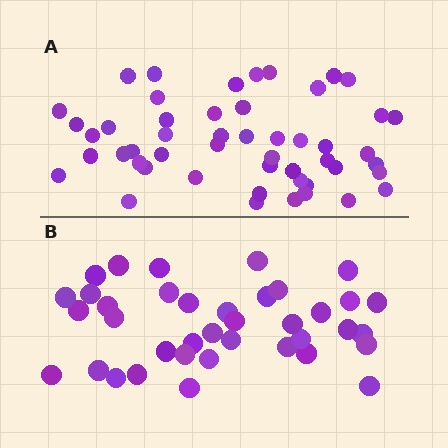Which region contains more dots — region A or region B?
Region A (the top region) has more dots.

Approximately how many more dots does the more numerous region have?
Region A has roughly 12 or so more dots than region B.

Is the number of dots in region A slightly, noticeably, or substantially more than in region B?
Region A has noticeably more, but not dramatically so. The ratio is roughly 1.3 to 1.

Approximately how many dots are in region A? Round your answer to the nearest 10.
About 50 dots.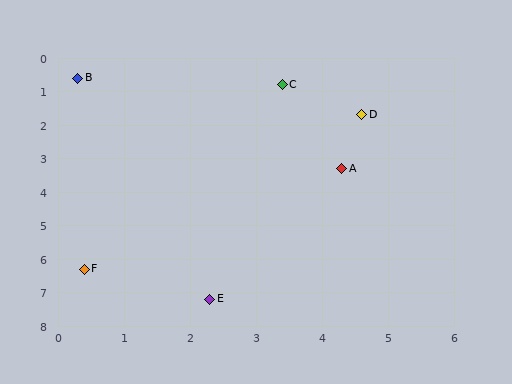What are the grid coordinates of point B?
Point B is at approximately (0.3, 0.6).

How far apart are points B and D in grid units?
Points B and D are about 4.4 grid units apart.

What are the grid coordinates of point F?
Point F is at approximately (0.4, 6.3).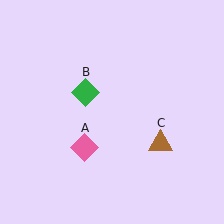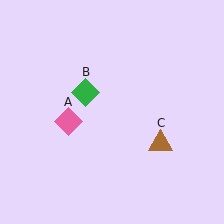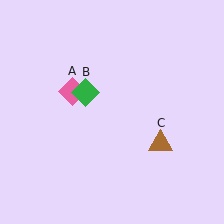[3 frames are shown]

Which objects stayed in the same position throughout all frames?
Green diamond (object B) and brown triangle (object C) remained stationary.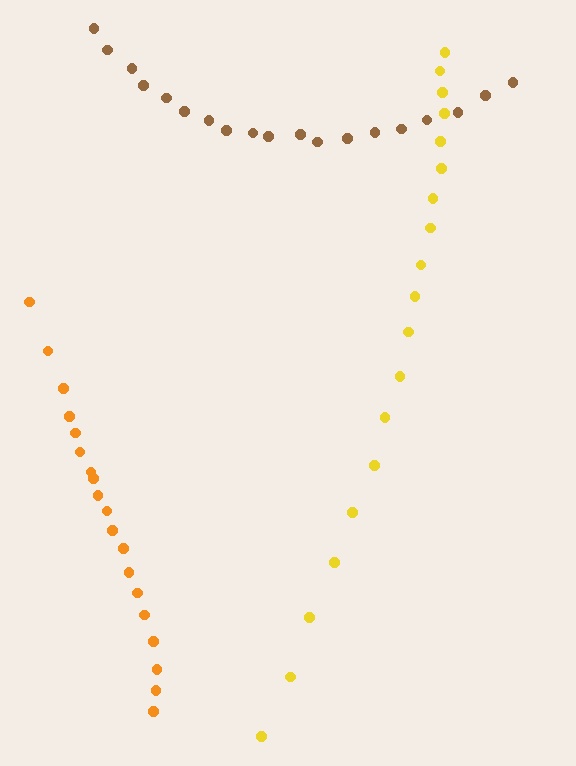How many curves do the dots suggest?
There are 3 distinct paths.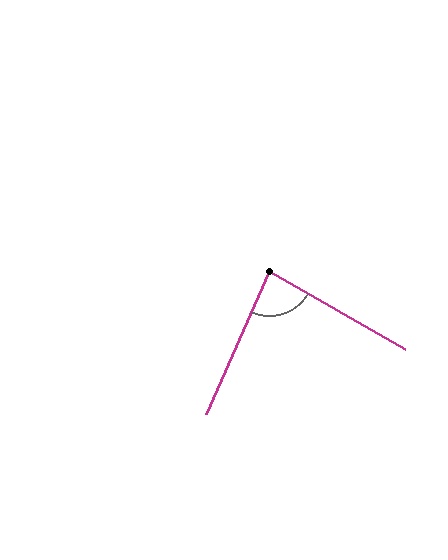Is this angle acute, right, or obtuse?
It is acute.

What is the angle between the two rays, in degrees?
Approximately 84 degrees.